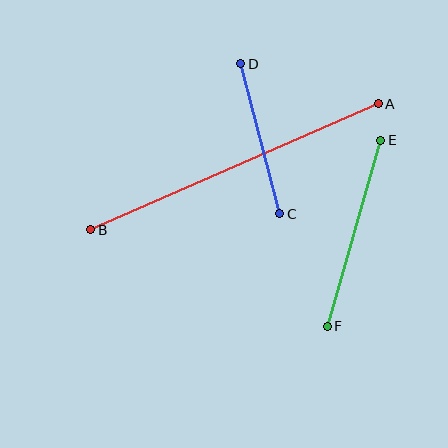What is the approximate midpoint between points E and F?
The midpoint is at approximately (354, 233) pixels.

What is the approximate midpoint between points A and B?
The midpoint is at approximately (235, 167) pixels.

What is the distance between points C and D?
The distance is approximately 155 pixels.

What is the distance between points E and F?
The distance is approximately 193 pixels.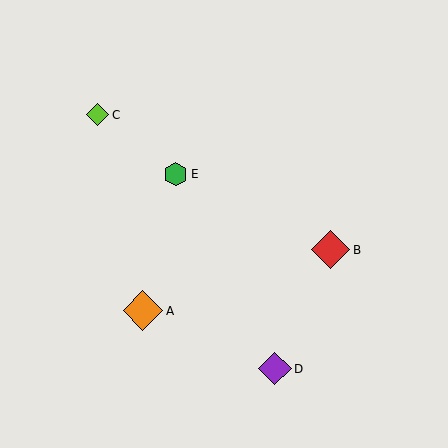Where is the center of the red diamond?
The center of the red diamond is at (331, 250).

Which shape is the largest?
The orange diamond (labeled A) is the largest.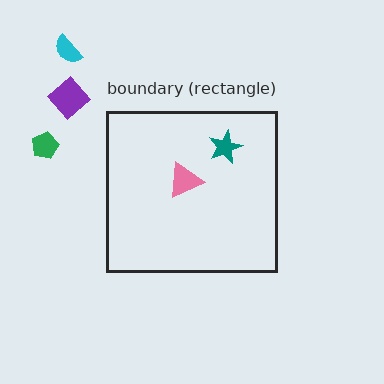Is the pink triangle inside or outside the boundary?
Inside.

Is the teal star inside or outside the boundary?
Inside.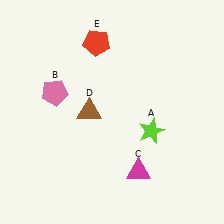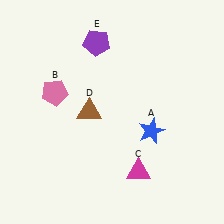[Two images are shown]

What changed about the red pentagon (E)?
In Image 1, E is red. In Image 2, it changed to purple.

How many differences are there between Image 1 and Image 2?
There are 2 differences between the two images.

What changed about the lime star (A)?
In Image 1, A is lime. In Image 2, it changed to blue.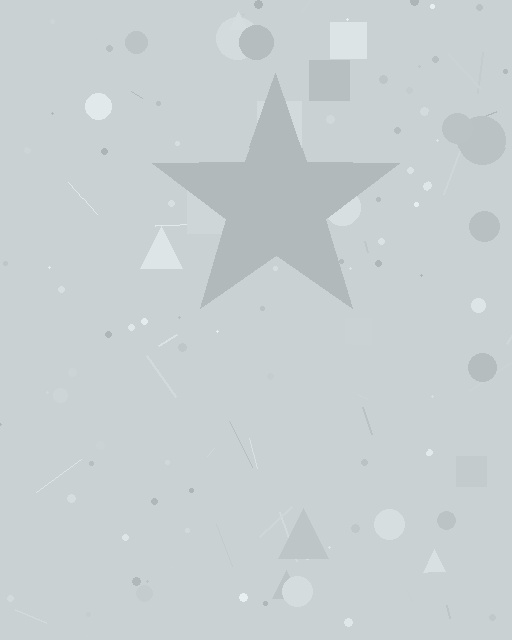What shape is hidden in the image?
A star is hidden in the image.